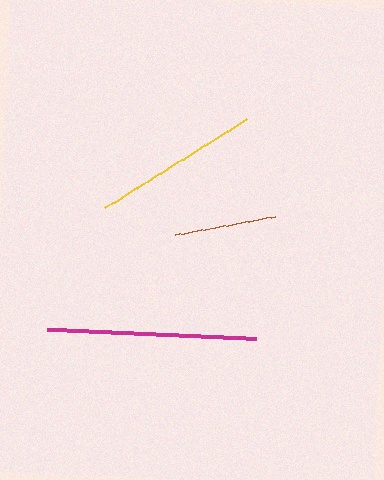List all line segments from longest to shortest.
From longest to shortest: magenta, yellow, brown.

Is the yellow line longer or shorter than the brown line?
The yellow line is longer than the brown line.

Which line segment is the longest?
The magenta line is the longest at approximately 208 pixels.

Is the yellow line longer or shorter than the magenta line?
The magenta line is longer than the yellow line.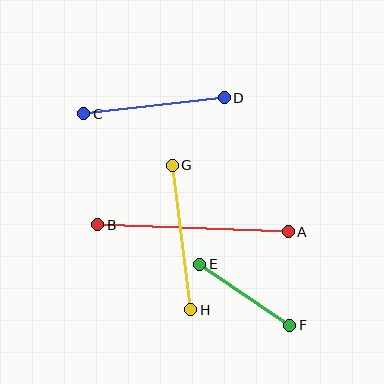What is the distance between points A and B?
The distance is approximately 191 pixels.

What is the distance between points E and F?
The distance is approximately 109 pixels.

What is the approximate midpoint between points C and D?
The midpoint is at approximately (154, 106) pixels.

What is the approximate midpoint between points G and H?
The midpoint is at approximately (181, 237) pixels.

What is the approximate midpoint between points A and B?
The midpoint is at approximately (193, 228) pixels.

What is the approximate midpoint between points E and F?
The midpoint is at approximately (245, 295) pixels.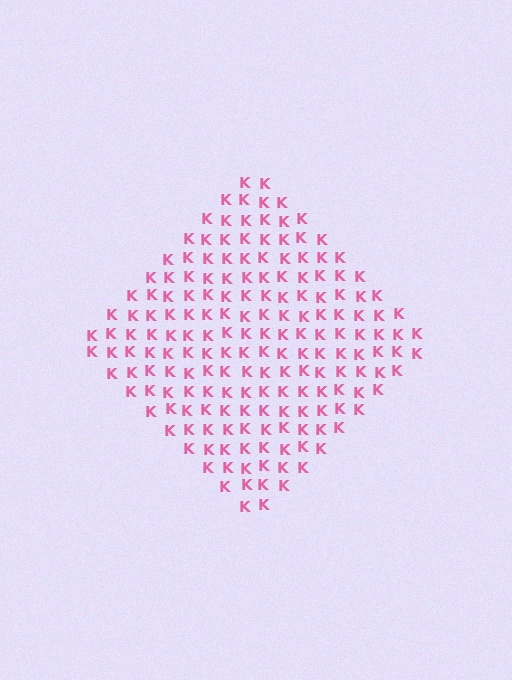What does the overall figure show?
The overall figure shows a diamond.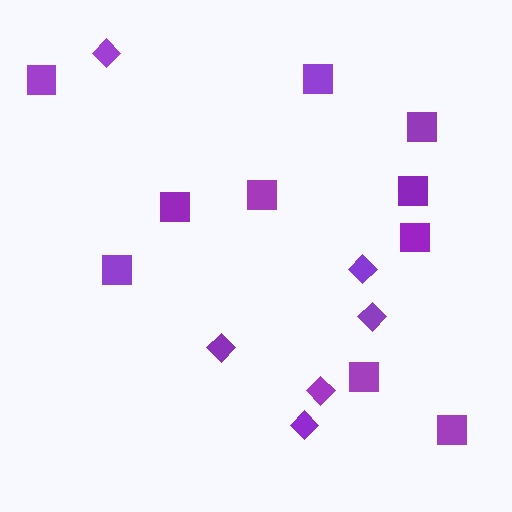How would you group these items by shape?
There are 2 groups: one group of squares (10) and one group of diamonds (6).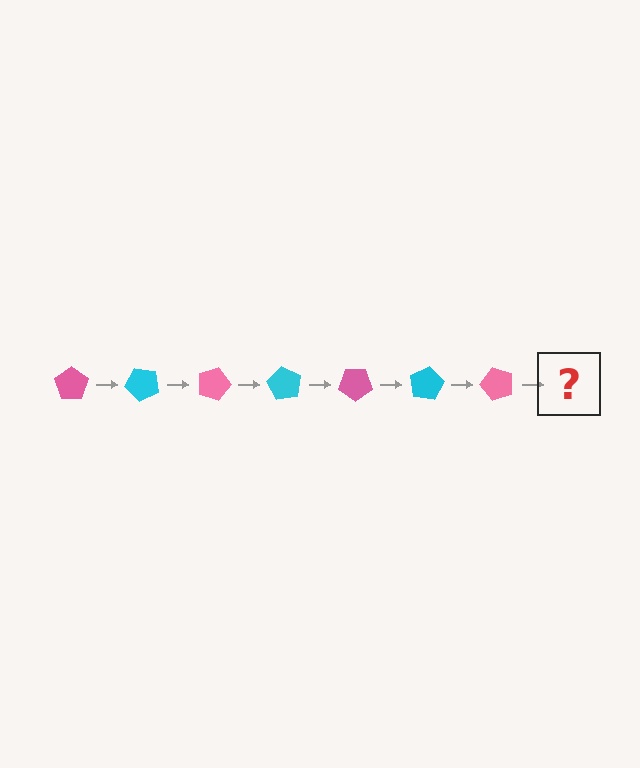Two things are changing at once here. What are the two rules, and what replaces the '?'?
The two rules are that it rotates 45 degrees each step and the color cycles through pink and cyan. The '?' should be a cyan pentagon, rotated 315 degrees from the start.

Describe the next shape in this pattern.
It should be a cyan pentagon, rotated 315 degrees from the start.